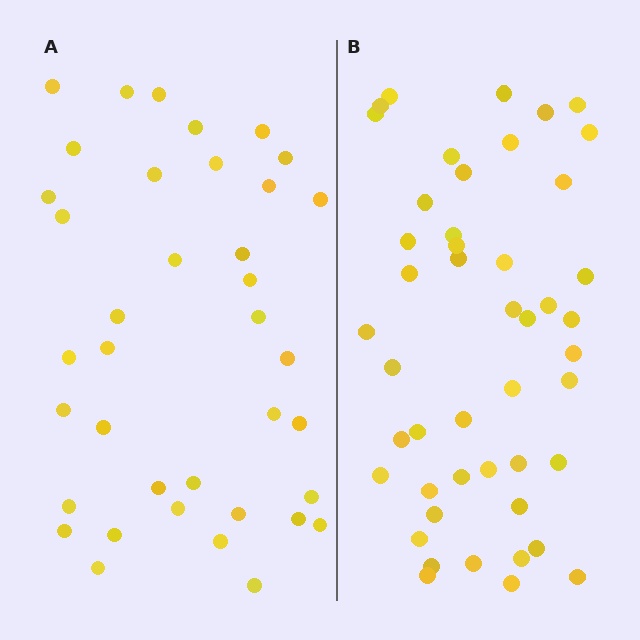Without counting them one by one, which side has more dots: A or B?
Region B (the right region) has more dots.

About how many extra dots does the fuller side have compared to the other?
Region B has roughly 8 or so more dots than region A.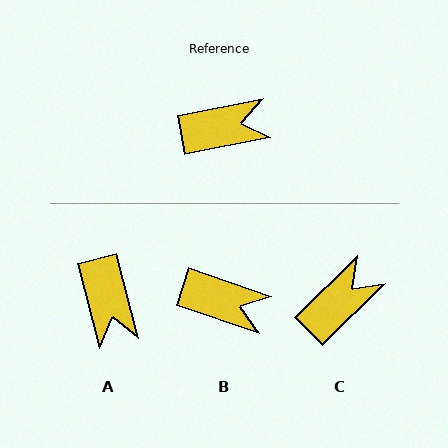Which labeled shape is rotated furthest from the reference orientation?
A, about 87 degrees away.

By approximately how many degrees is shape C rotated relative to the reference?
Approximately 33 degrees counter-clockwise.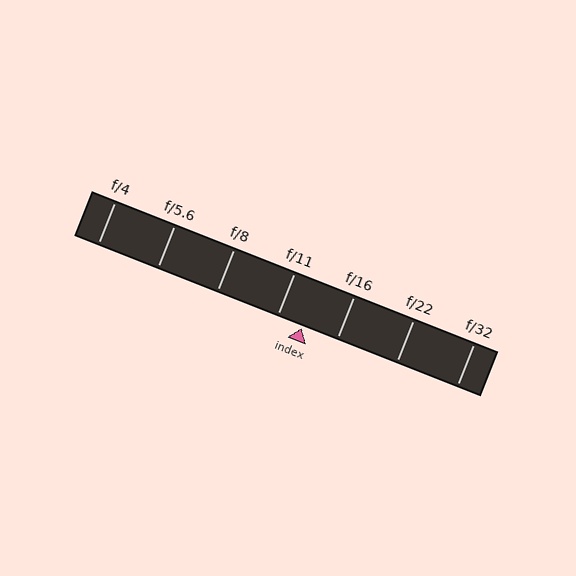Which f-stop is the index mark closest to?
The index mark is closest to f/11.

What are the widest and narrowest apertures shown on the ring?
The widest aperture shown is f/4 and the narrowest is f/32.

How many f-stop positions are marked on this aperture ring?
There are 7 f-stop positions marked.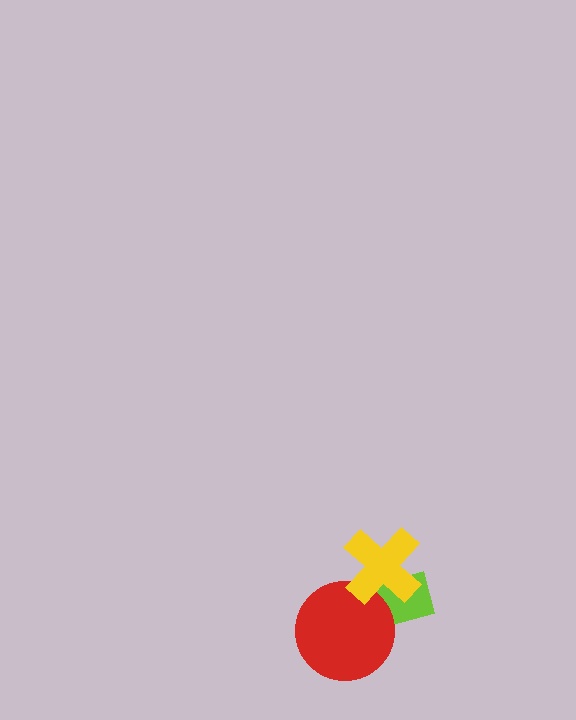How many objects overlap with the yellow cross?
2 objects overlap with the yellow cross.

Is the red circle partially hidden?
Yes, it is partially covered by another shape.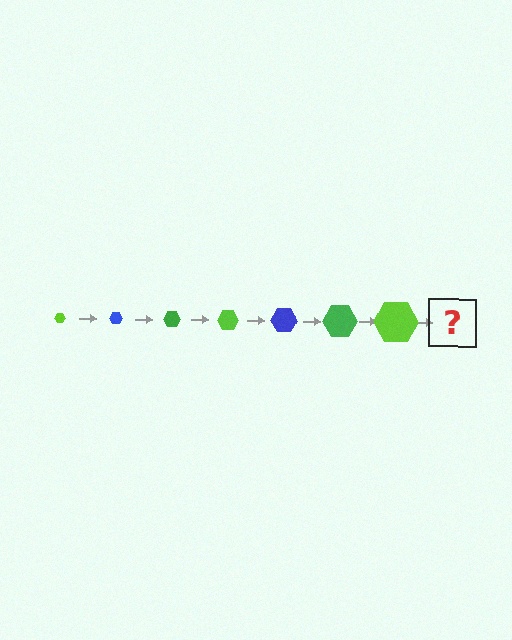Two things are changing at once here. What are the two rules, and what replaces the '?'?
The two rules are that the hexagon grows larger each step and the color cycles through lime, blue, and green. The '?' should be a blue hexagon, larger than the previous one.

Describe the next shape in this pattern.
It should be a blue hexagon, larger than the previous one.